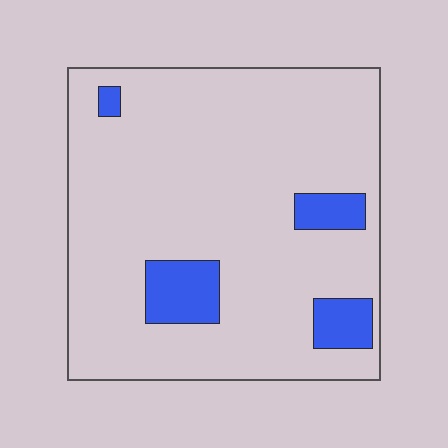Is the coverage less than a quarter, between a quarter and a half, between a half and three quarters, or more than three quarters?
Less than a quarter.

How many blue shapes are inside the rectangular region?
4.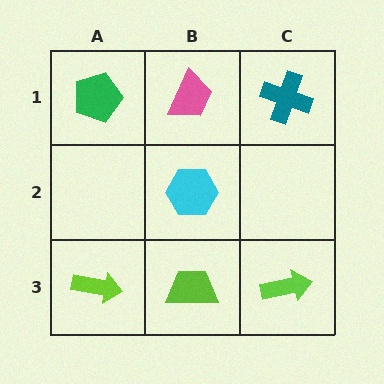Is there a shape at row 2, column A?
No, that cell is empty.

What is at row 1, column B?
A pink trapezoid.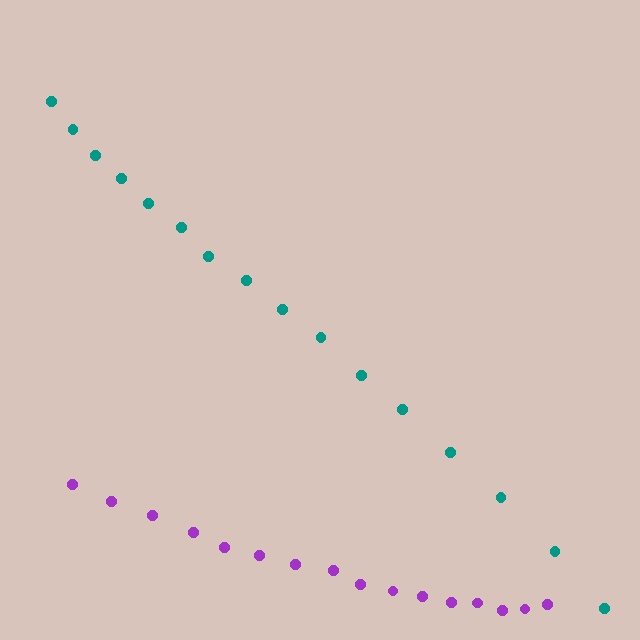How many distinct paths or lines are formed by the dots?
There are 2 distinct paths.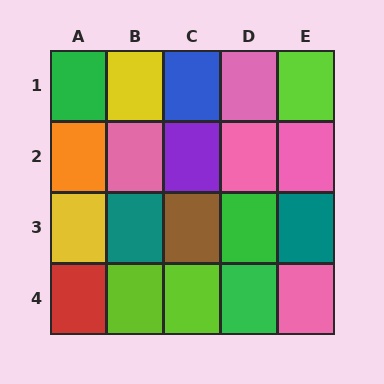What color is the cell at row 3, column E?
Teal.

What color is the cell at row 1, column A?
Green.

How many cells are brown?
1 cell is brown.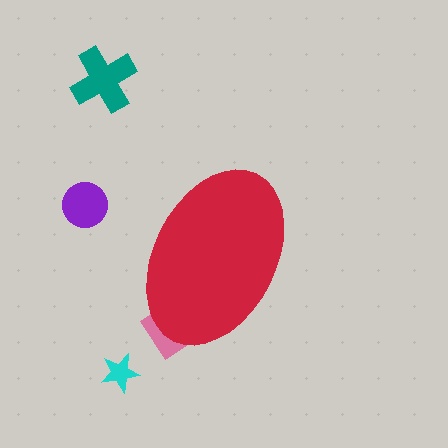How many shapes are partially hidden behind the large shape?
1 shape is partially hidden.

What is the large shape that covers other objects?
A red ellipse.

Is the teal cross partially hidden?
No, the teal cross is fully visible.